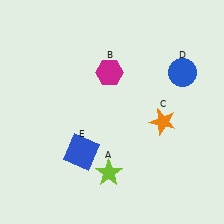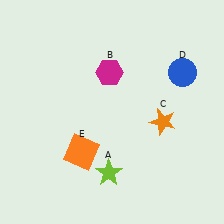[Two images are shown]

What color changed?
The square (E) changed from blue in Image 1 to orange in Image 2.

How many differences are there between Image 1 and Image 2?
There is 1 difference between the two images.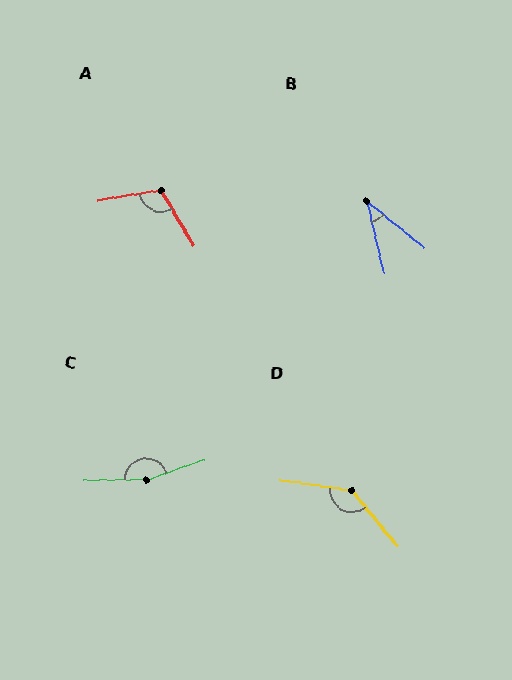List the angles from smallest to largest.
B (38°), A (112°), D (137°), C (162°).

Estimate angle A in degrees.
Approximately 112 degrees.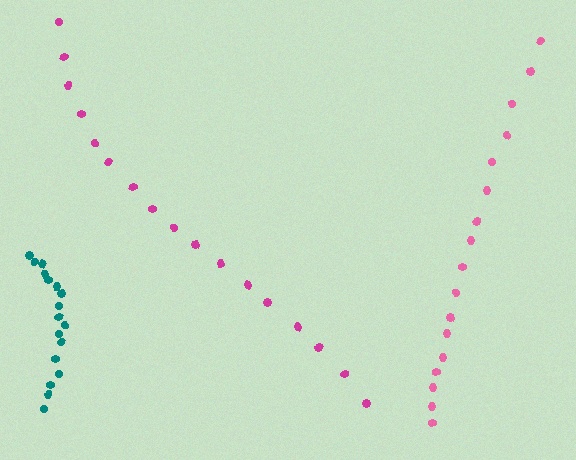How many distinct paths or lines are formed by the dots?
There are 3 distinct paths.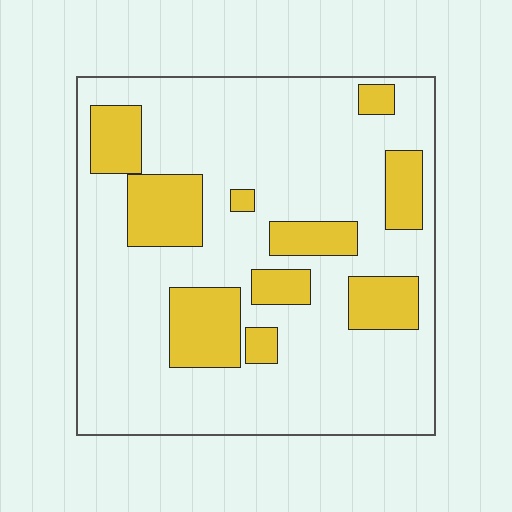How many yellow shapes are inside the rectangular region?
10.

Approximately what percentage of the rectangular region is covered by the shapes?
Approximately 25%.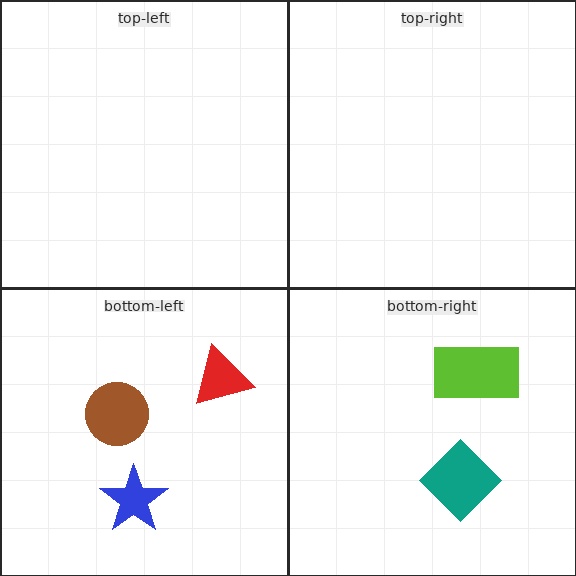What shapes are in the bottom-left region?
The blue star, the red triangle, the brown circle.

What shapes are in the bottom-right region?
The teal diamond, the lime rectangle.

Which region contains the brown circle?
The bottom-left region.